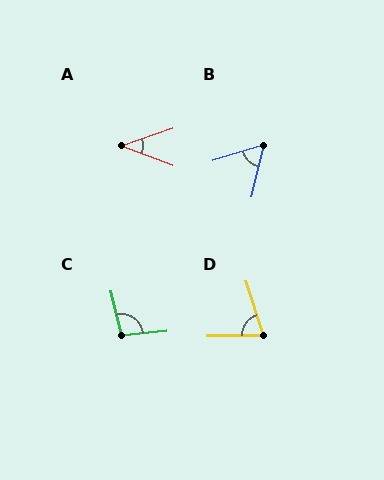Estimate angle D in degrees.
Approximately 73 degrees.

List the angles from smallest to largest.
A (40°), B (59°), D (73°), C (99°).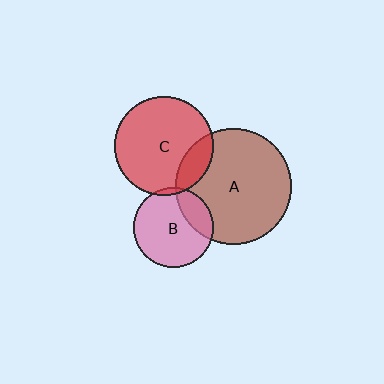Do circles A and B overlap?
Yes.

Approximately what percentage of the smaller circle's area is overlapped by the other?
Approximately 20%.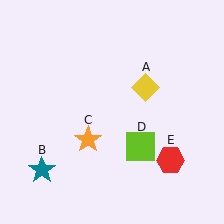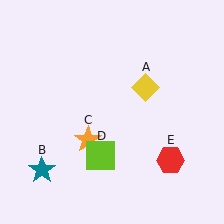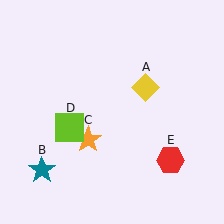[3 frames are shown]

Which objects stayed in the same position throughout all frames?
Yellow diamond (object A) and teal star (object B) and orange star (object C) and red hexagon (object E) remained stationary.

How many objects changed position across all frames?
1 object changed position: lime square (object D).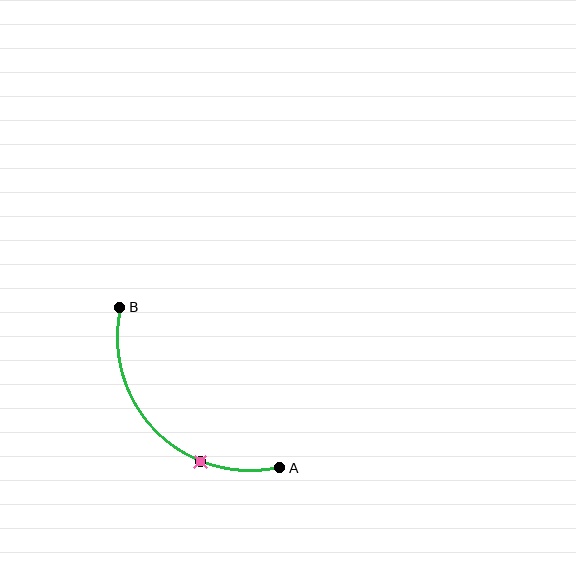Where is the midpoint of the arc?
The arc midpoint is the point on the curve farthest from the straight line joining A and B. It sits below and to the left of that line.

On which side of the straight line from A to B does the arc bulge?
The arc bulges below and to the left of the straight line connecting A and B.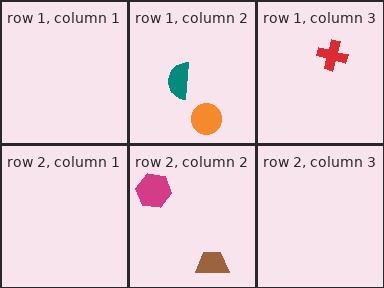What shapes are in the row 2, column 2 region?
The magenta hexagon, the brown trapezoid.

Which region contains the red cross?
The row 1, column 3 region.